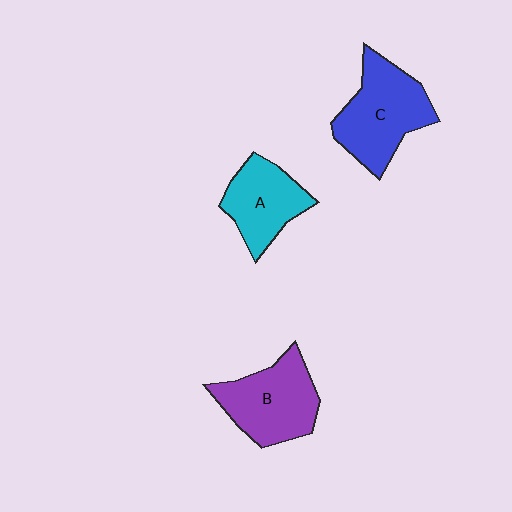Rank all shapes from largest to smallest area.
From largest to smallest: C (blue), B (purple), A (cyan).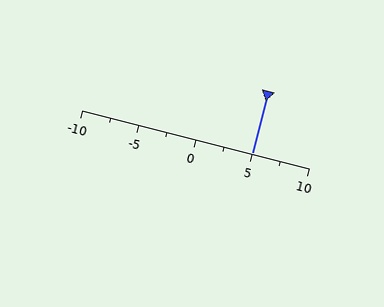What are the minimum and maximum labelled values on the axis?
The axis runs from -10 to 10.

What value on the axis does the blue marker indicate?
The marker indicates approximately 5.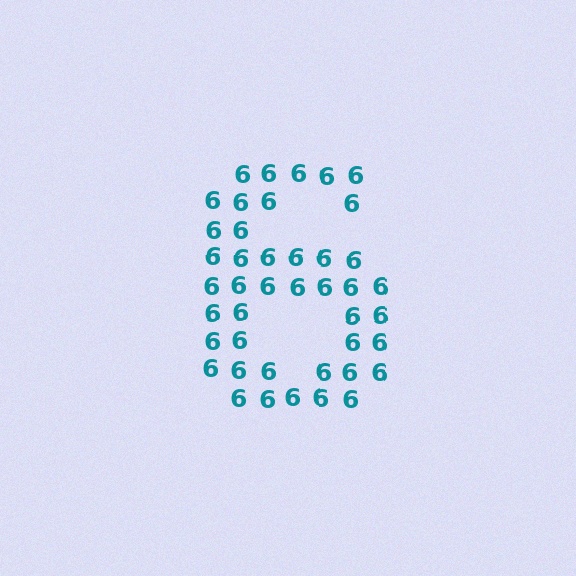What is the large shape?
The large shape is the digit 6.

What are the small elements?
The small elements are digit 6's.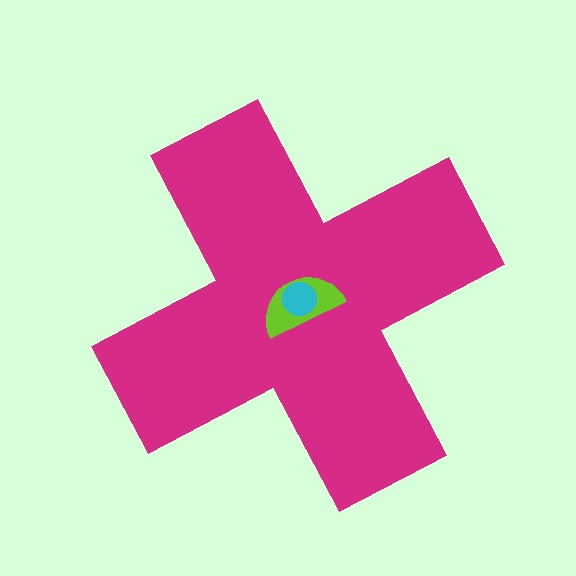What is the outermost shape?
The magenta cross.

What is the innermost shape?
The cyan circle.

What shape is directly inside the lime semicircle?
The cyan circle.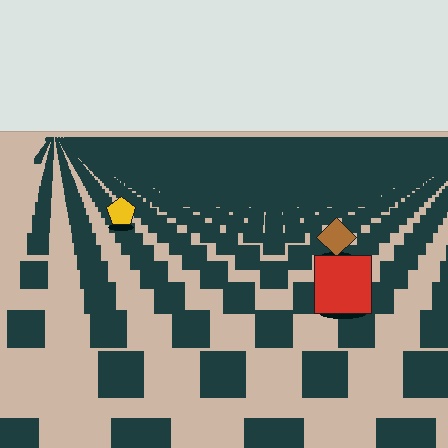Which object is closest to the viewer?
The red square is closest. The texture marks near it are larger and more spread out.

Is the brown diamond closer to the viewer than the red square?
No. The red square is closer — you can tell from the texture gradient: the ground texture is coarser near it.